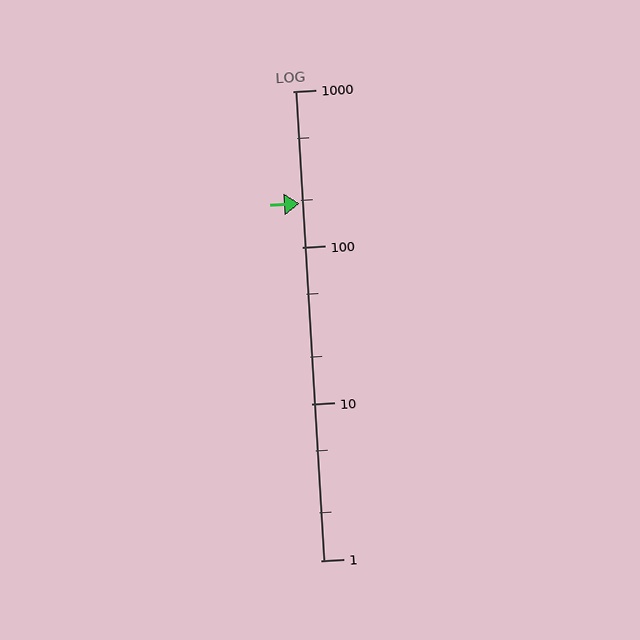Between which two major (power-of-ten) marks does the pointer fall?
The pointer is between 100 and 1000.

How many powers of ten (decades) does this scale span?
The scale spans 3 decades, from 1 to 1000.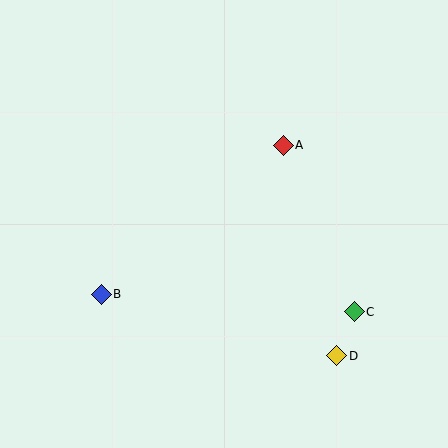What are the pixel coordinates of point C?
Point C is at (354, 312).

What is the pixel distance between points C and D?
The distance between C and D is 47 pixels.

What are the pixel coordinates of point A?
Point A is at (283, 145).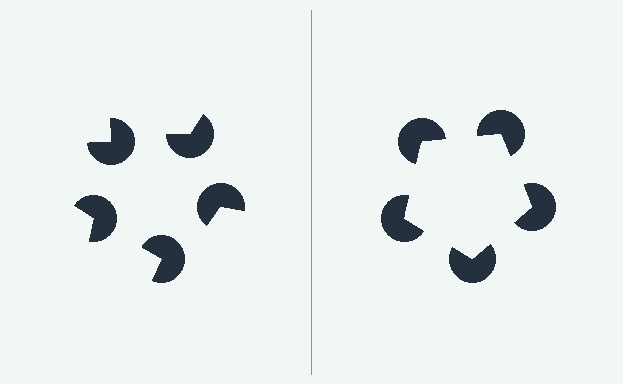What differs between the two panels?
The pac-man discs are positioned identically on both sides; only the wedge orientations differ. On the right they align to a pentagon; on the left they are misaligned.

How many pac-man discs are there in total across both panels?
10 — 5 on each side.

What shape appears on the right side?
An illusory pentagon.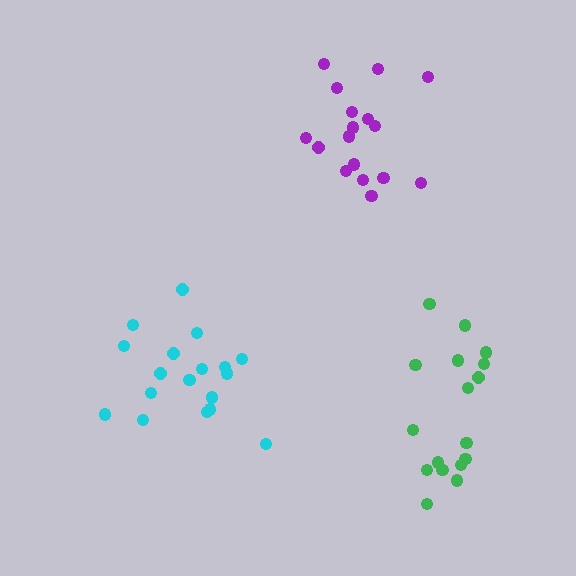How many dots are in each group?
Group 1: 17 dots, Group 2: 18 dots, Group 3: 17 dots (52 total).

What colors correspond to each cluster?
The clusters are colored: purple, cyan, green.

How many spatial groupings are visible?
There are 3 spatial groupings.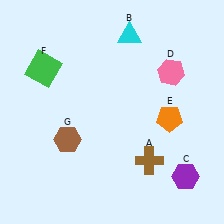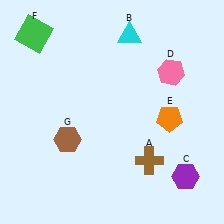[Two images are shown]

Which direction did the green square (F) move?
The green square (F) moved up.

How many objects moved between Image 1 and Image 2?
1 object moved between the two images.